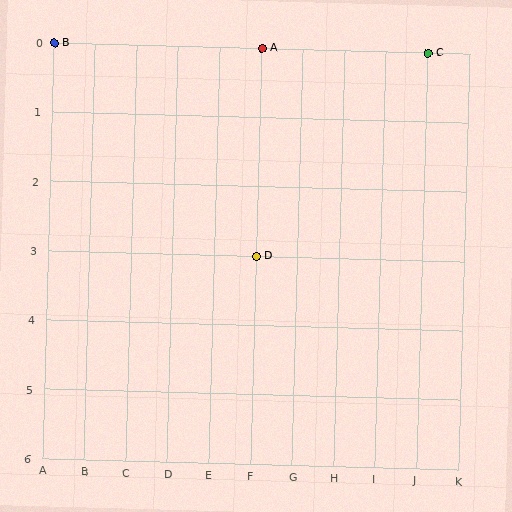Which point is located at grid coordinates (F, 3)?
Point D is at (F, 3).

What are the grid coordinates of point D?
Point D is at grid coordinates (F, 3).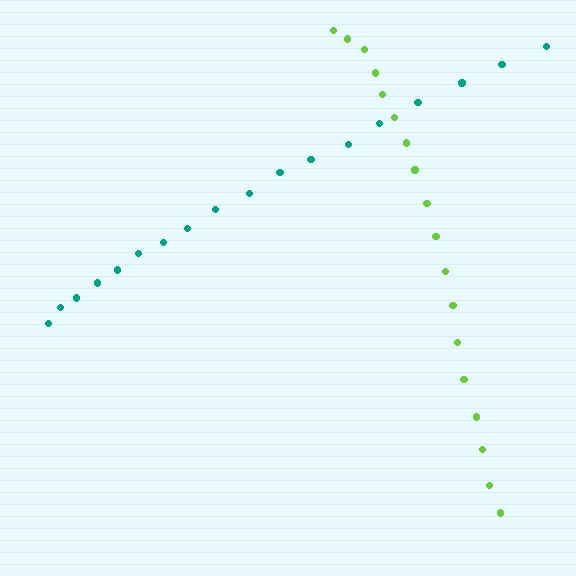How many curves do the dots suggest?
There are 2 distinct paths.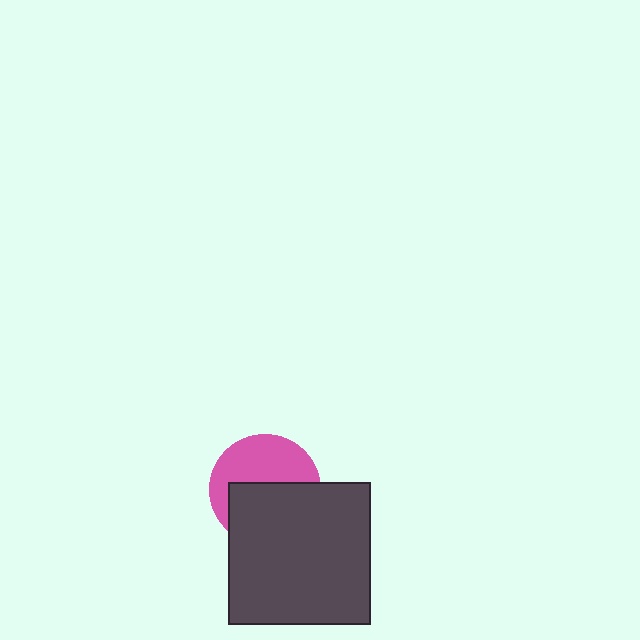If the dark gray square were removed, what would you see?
You would see the complete pink circle.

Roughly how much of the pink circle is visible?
About half of it is visible (roughly 48%).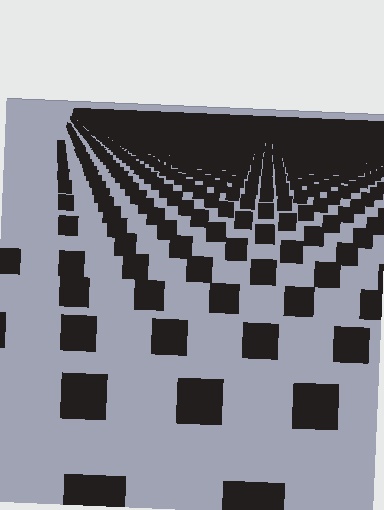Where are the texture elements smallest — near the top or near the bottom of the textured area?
Near the top.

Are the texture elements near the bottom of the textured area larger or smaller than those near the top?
Larger. Near the bottom, elements are closer to the viewer and appear at a bigger on-screen size.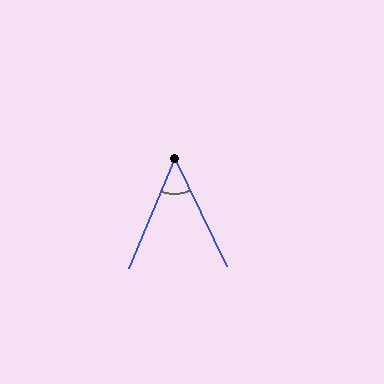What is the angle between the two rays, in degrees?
Approximately 49 degrees.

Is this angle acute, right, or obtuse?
It is acute.